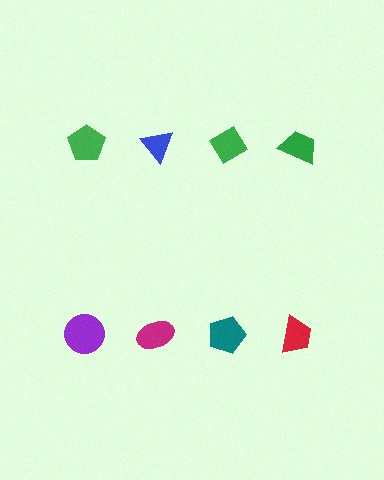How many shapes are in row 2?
4 shapes.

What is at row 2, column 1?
A purple circle.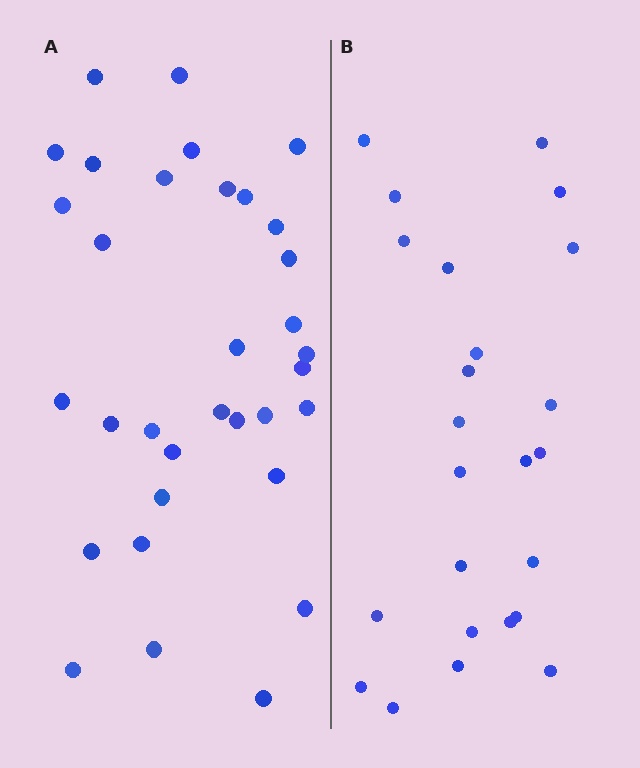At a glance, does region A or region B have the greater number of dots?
Region A (the left region) has more dots.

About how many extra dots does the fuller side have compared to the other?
Region A has roughly 8 or so more dots than region B.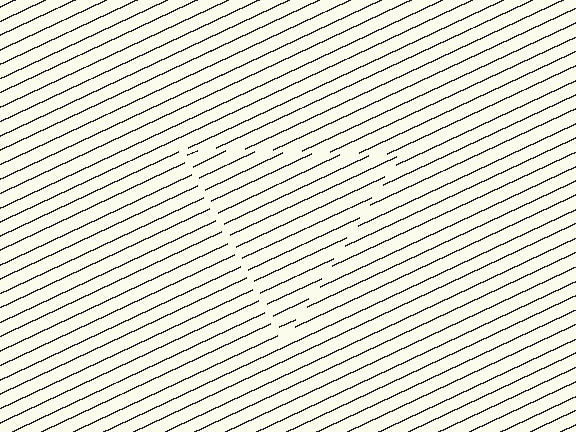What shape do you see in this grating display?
An illusory triangle. The interior of the shape contains the same grating, shifted by half a period — the contour is defined by the phase discontinuity where line-ends from the inner and outer gratings abut.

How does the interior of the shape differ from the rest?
The interior of the shape contains the same grating, shifted by half a period — the contour is defined by the phase discontinuity where line-ends from the inner and outer gratings abut.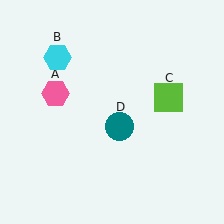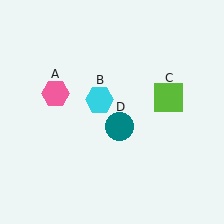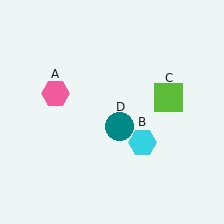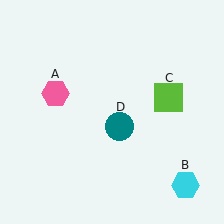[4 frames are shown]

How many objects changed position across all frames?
1 object changed position: cyan hexagon (object B).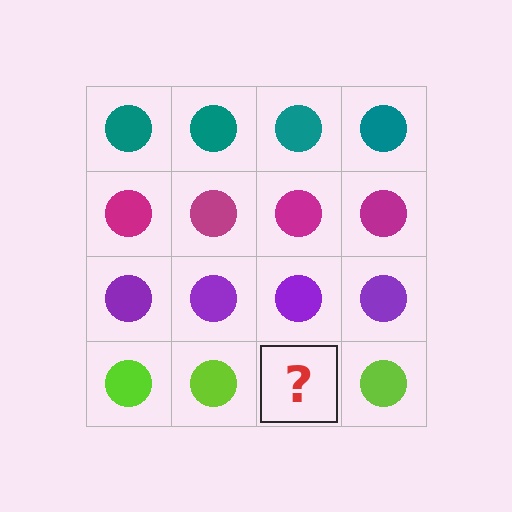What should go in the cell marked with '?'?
The missing cell should contain a lime circle.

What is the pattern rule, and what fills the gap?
The rule is that each row has a consistent color. The gap should be filled with a lime circle.